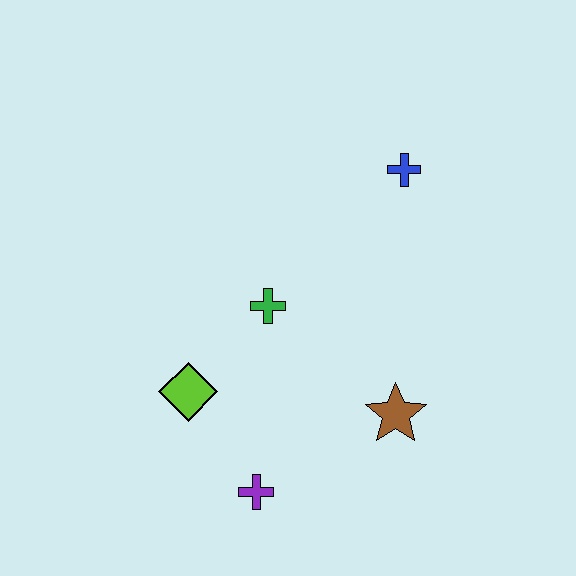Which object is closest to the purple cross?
The lime diamond is closest to the purple cross.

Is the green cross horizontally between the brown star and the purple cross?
Yes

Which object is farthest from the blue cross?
The purple cross is farthest from the blue cross.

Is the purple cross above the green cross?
No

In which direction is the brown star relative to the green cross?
The brown star is to the right of the green cross.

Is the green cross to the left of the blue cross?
Yes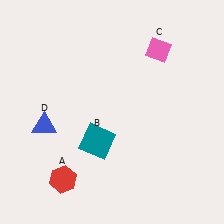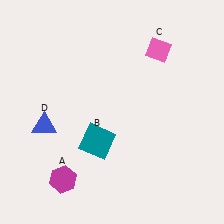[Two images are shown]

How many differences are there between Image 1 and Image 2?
There is 1 difference between the two images.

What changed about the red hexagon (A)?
In Image 1, A is red. In Image 2, it changed to magenta.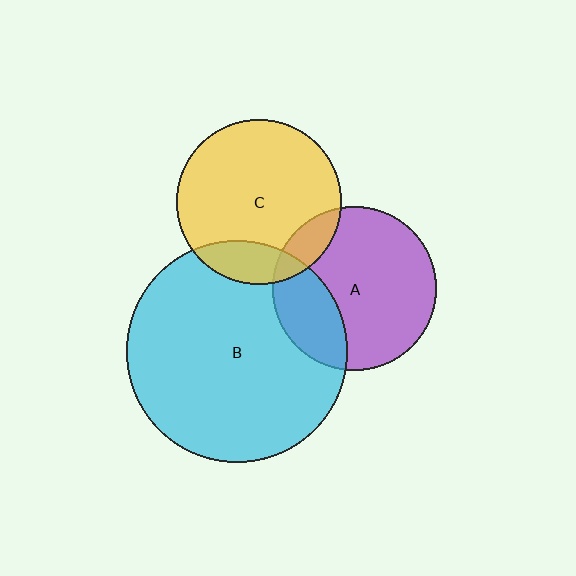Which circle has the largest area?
Circle B (cyan).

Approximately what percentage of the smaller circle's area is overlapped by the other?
Approximately 25%.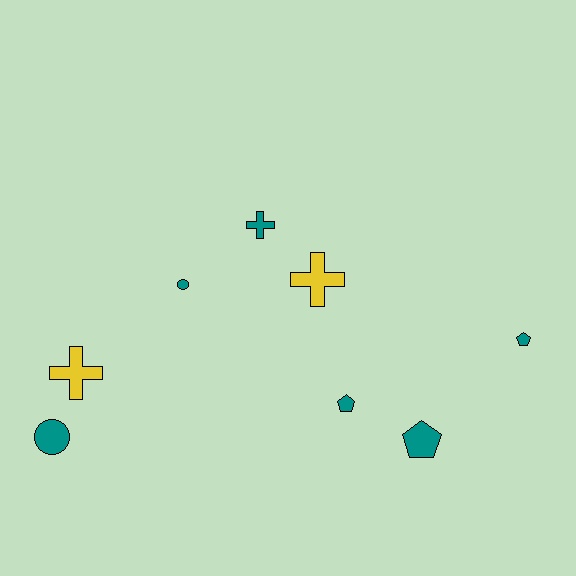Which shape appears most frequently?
Cross, with 3 objects.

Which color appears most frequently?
Teal, with 6 objects.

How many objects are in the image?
There are 8 objects.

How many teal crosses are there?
There is 1 teal cross.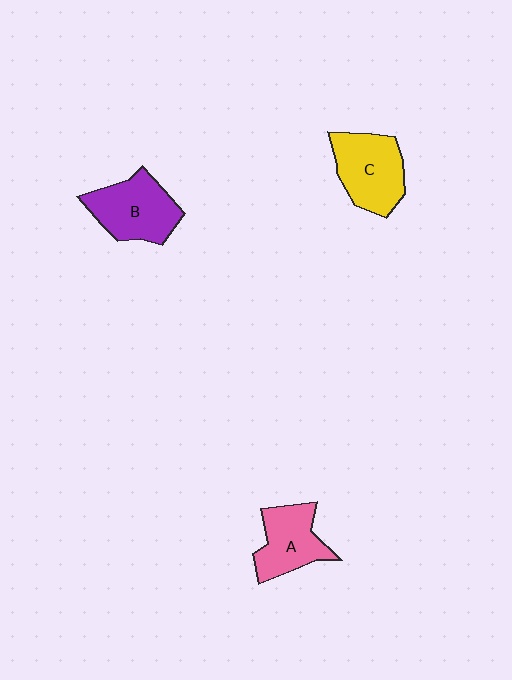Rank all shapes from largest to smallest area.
From largest to smallest: B (purple), C (yellow), A (pink).